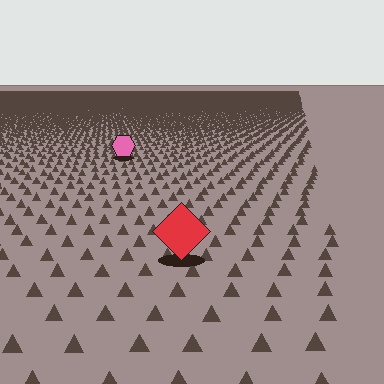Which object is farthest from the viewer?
The pink hexagon is farthest from the viewer. It appears smaller and the ground texture around it is denser.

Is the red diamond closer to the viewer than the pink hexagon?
Yes. The red diamond is closer — you can tell from the texture gradient: the ground texture is coarser near it.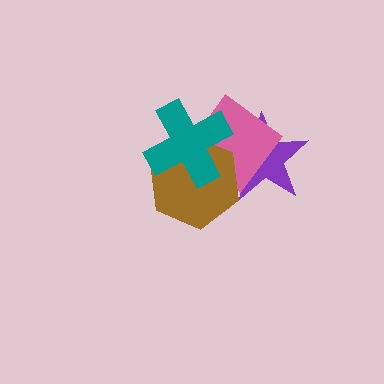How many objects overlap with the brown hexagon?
3 objects overlap with the brown hexagon.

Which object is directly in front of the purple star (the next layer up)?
The pink diamond is directly in front of the purple star.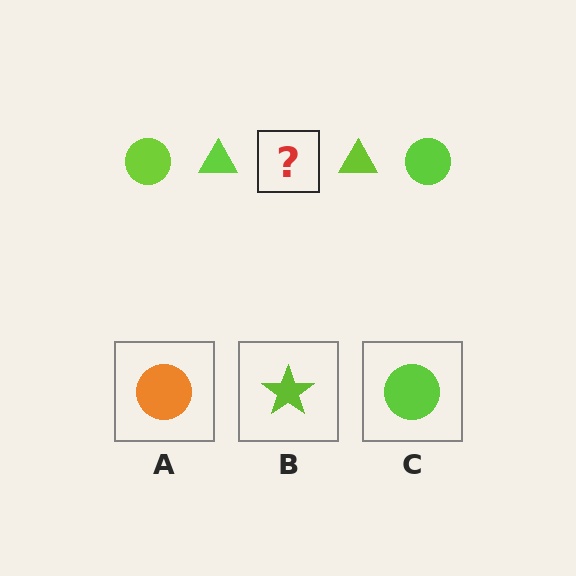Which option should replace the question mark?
Option C.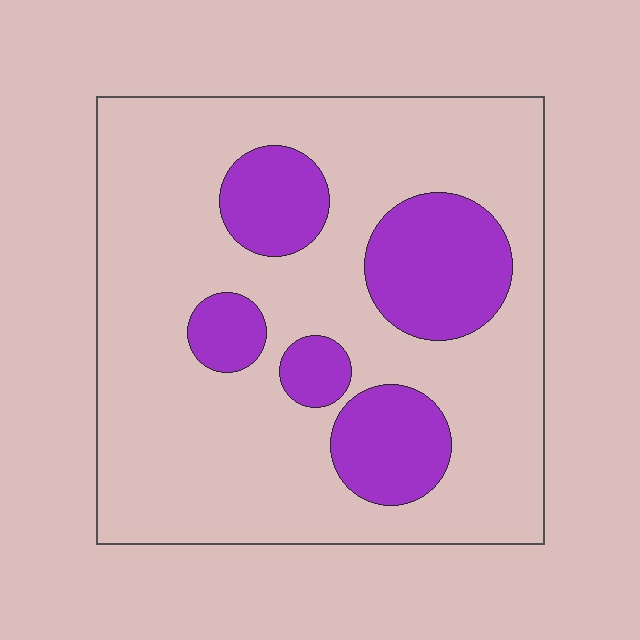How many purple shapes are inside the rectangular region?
5.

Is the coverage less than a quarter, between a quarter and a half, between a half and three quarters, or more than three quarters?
Less than a quarter.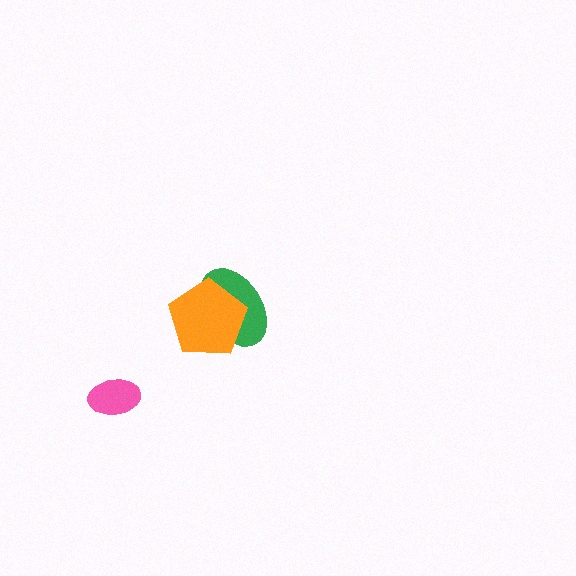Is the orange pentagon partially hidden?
No, no other shape covers it.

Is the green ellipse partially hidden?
Yes, it is partially covered by another shape.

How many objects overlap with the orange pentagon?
1 object overlaps with the orange pentagon.